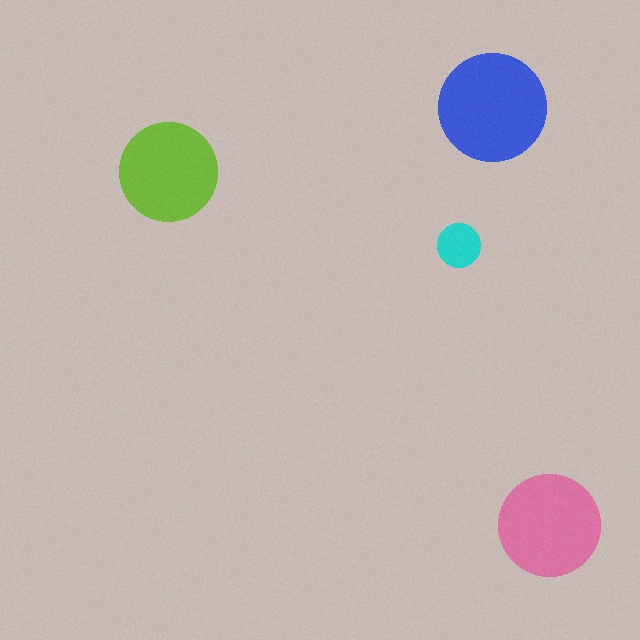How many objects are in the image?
There are 4 objects in the image.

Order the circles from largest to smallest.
the blue one, the pink one, the lime one, the cyan one.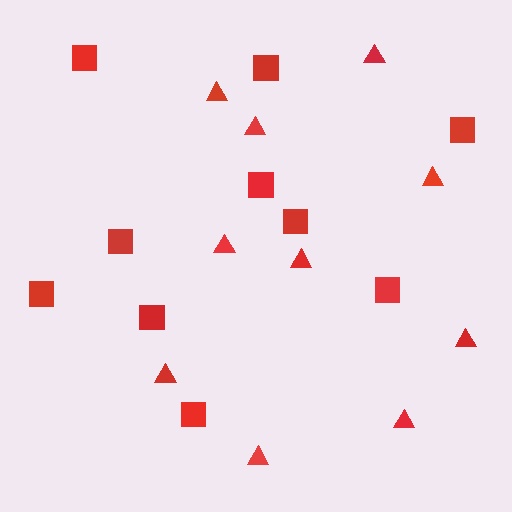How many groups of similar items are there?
There are 2 groups: one group of triangles (10) and one group of squares (10).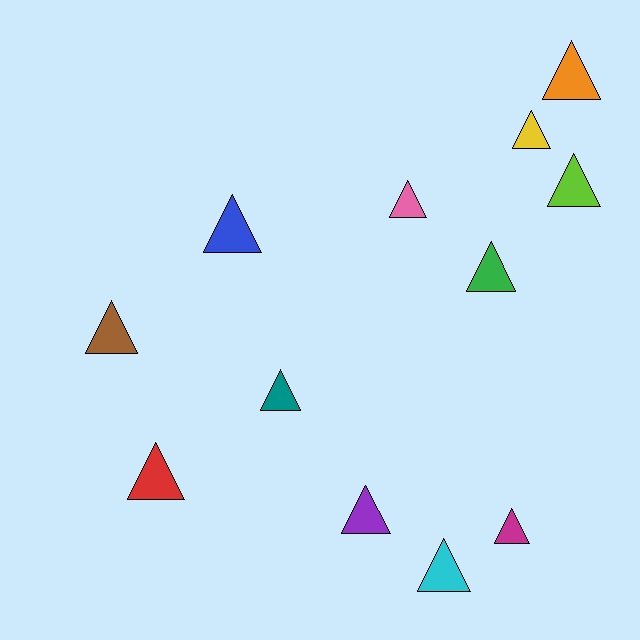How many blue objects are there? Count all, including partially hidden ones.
There is 1 blue object.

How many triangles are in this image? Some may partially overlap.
There are 12 triangles.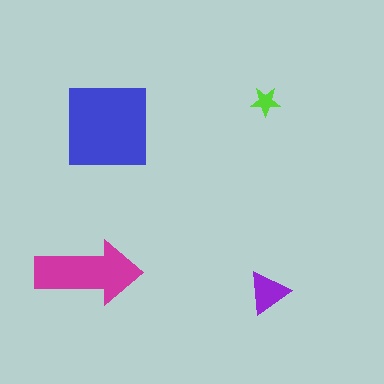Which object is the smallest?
The lime star.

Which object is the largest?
The blue square.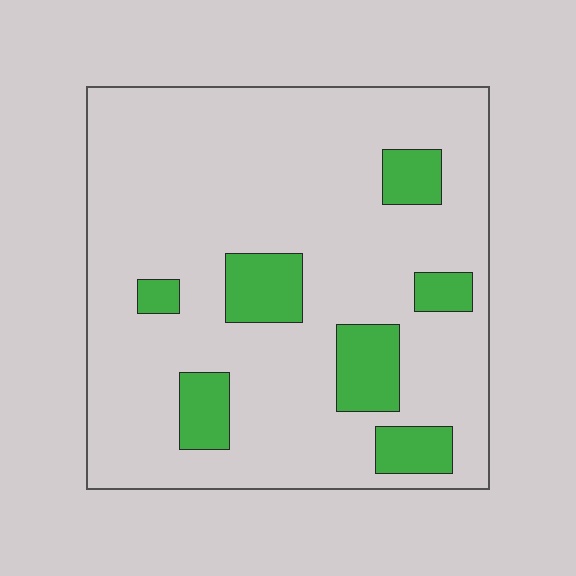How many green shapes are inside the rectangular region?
7.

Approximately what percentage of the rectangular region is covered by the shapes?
Approximately 15%.